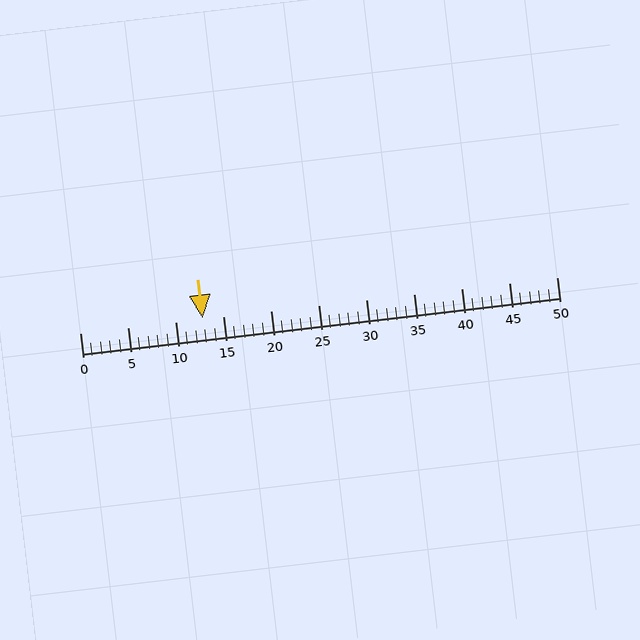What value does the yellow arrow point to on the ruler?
The yellow arrow points to approximately 13.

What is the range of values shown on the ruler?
The ruler shows values from 0 to 50.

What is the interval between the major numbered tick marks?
The major tick marks are spaced 5 units apart.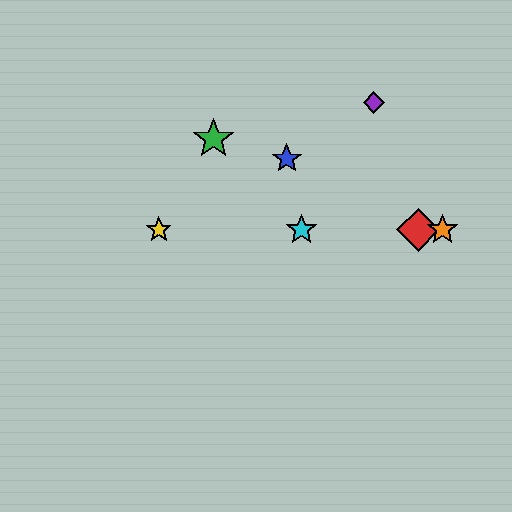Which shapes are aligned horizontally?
The red diamond, the yellow star, the orange star, the cyan star are aligned horizontally.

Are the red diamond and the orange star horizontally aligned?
Yes, both are at y≈230.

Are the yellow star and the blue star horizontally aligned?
No, the yellow star is at y≈230 and the blue star is at y≈159.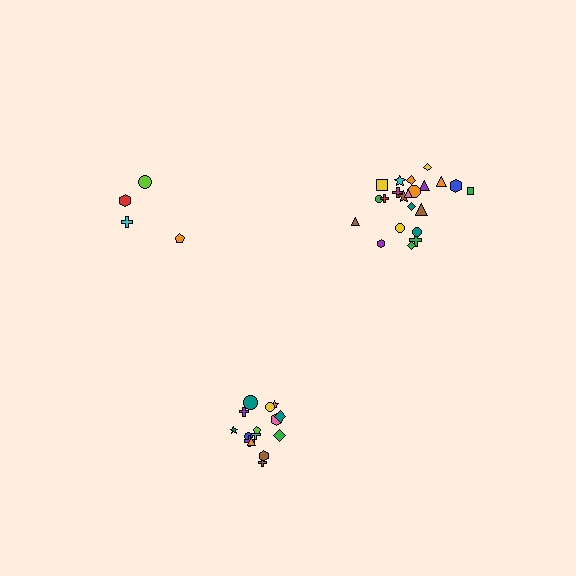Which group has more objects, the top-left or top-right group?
The top-right group.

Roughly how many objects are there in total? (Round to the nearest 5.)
Roughly 40 objects in total.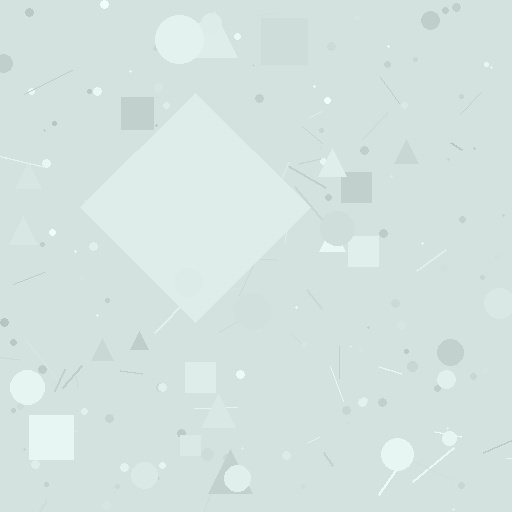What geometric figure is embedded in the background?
A diamond is embedded in the background.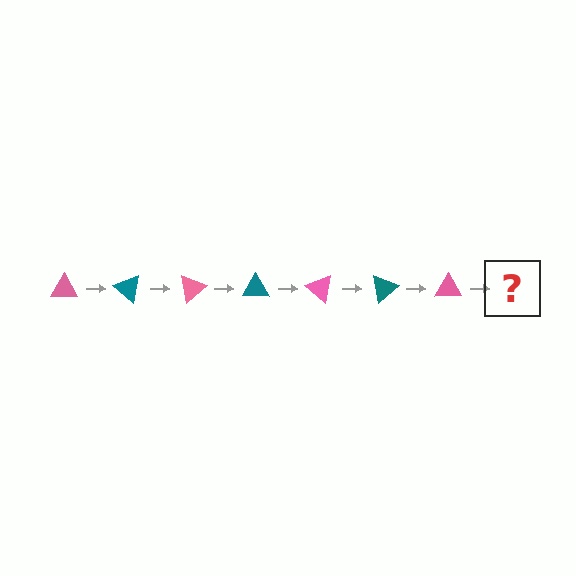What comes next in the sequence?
The next element should be a teal triangle, rotated 280 degrees from the start.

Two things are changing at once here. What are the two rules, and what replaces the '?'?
The two rules are that it rotates 40 degrees each step and the color cycles through pink and teal. The '?' should be a teal triangle, rotated 280 degrees from the start.